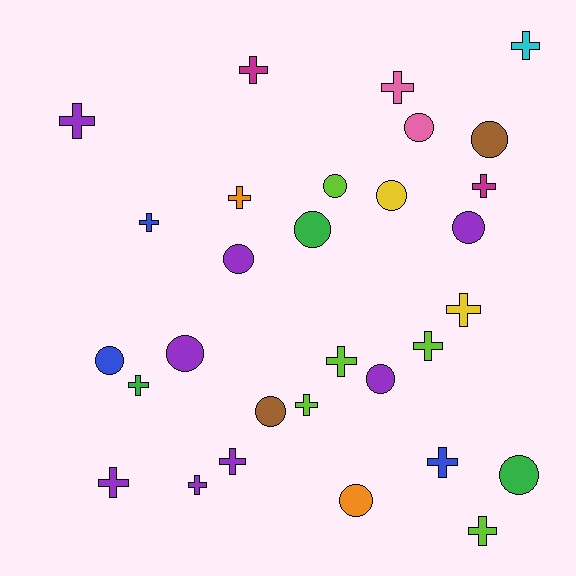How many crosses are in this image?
There are 17 crosses.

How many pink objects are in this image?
There are 2 pink objects.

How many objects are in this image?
There are 30 objects.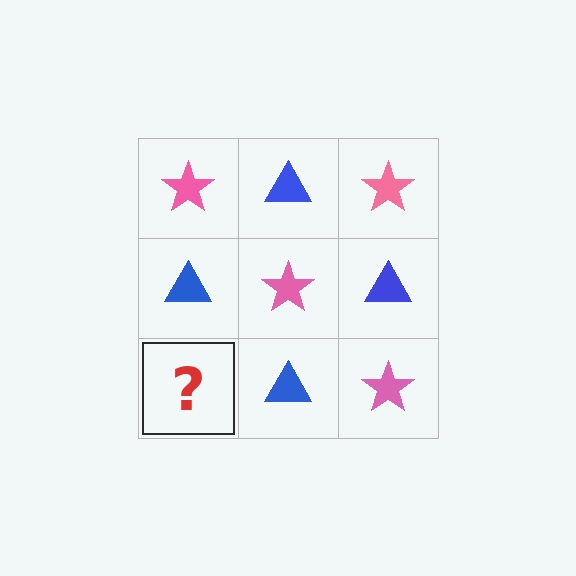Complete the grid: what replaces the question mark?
The question mark should be replaced with a pink star.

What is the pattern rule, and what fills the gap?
The rule is that it alternates pink star and blue triangle in a checkerboard pattern. The gap should be filled with a pink star.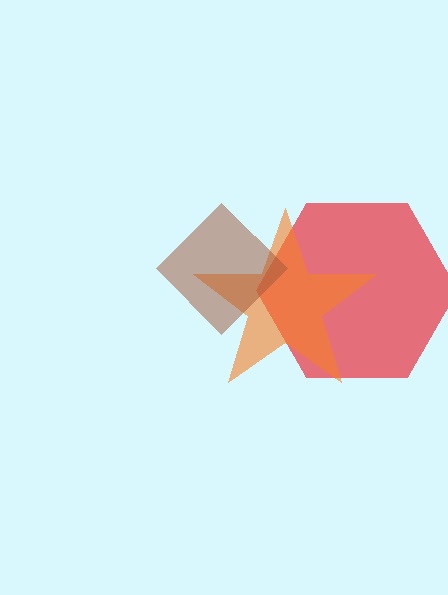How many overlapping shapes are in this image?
There are 3 overlapping shapes in the image.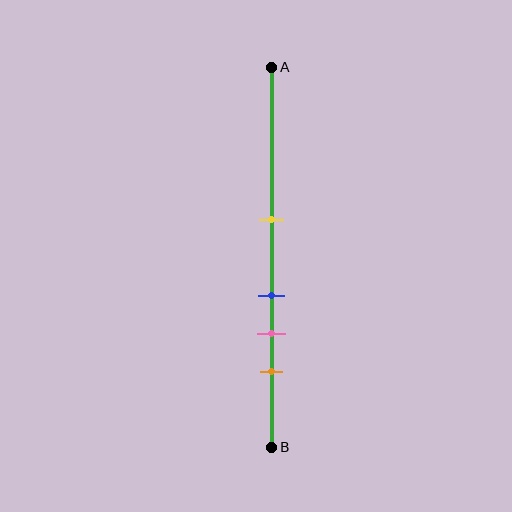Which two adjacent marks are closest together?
The blue and pink marks are the closest adjacent pair.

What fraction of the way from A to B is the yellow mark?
The yellow mark is approximately 40% (0.4) of the way from A to B.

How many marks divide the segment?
There are 4 marks dividing the segment.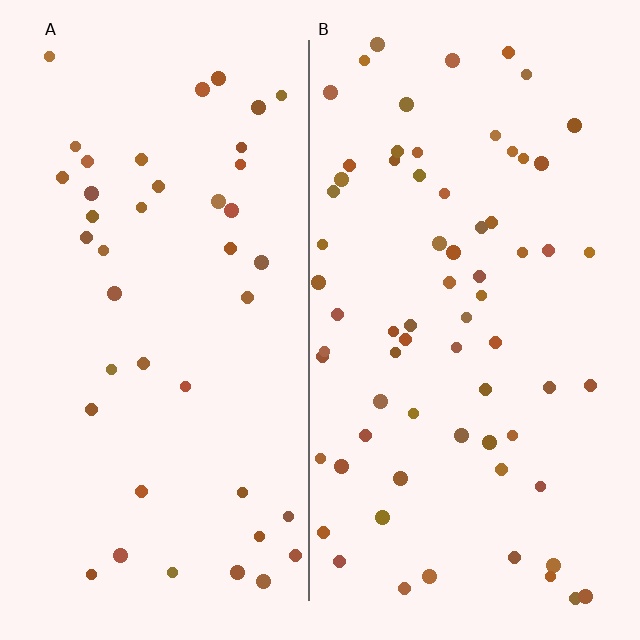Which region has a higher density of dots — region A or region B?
B (the right).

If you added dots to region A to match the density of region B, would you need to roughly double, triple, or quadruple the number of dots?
Approximately double.